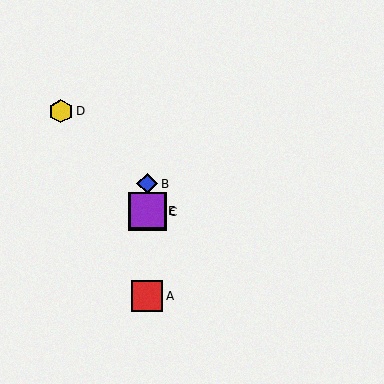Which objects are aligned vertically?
Objects A, B, C, E are aligned vertically.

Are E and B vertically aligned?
Yes, both are at x≈147.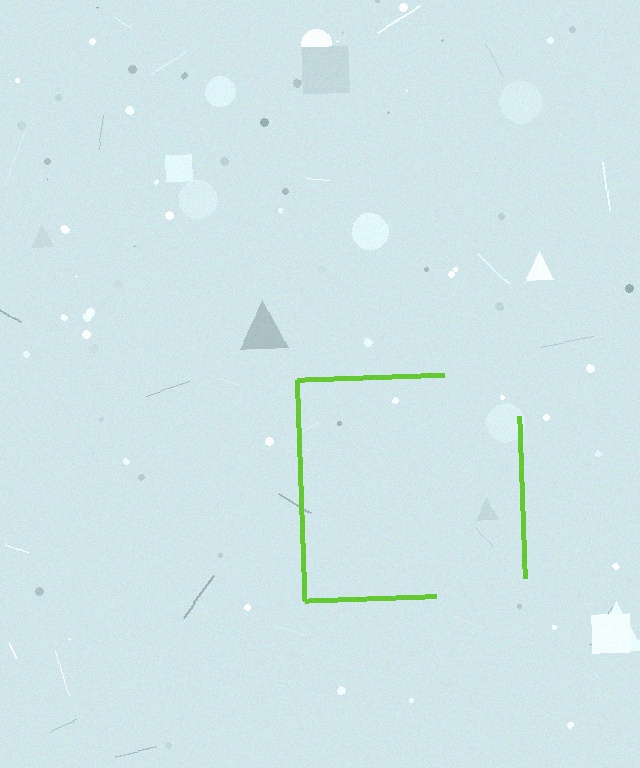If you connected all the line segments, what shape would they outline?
They would outline a square.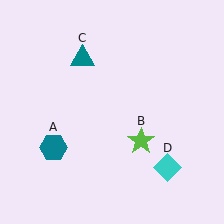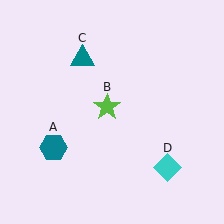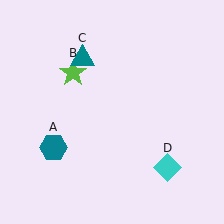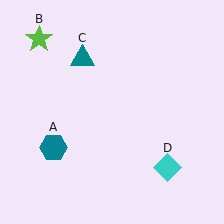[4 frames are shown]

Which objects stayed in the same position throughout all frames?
Teal hexagon (object A) and teal triangle (object C) and cyan diamond (object D) remained stationary.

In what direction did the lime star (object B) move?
The lime star (object B) moved up and to the left.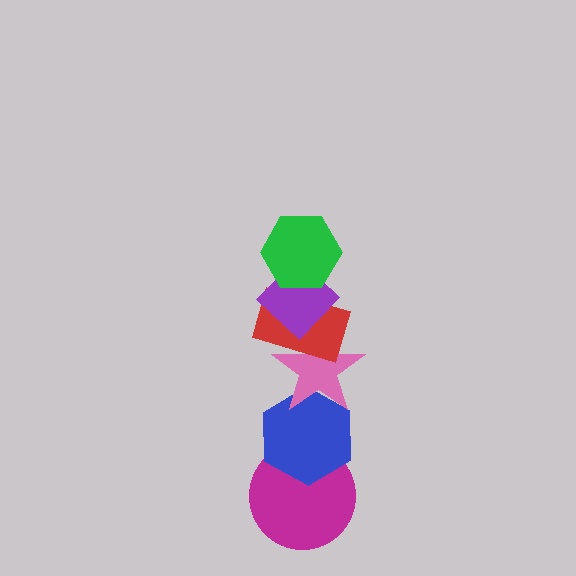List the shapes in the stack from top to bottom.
From top to bottom: the green hexagon, the purple diamond, the red rectangle, the pink star, the blue hexagon, the magenta circle.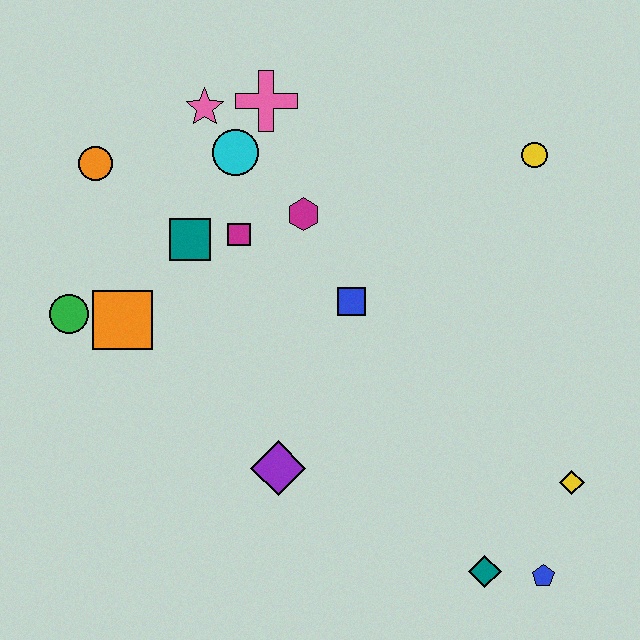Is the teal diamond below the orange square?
Yes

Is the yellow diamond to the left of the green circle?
No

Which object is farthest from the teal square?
The blue pentagon is farthest from the teal square.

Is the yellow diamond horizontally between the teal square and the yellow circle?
No